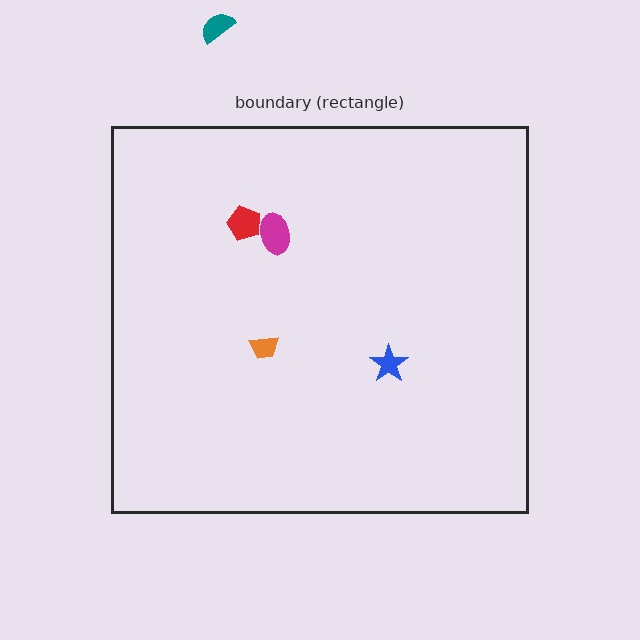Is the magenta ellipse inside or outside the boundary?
Inside.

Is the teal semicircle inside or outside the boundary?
Outside.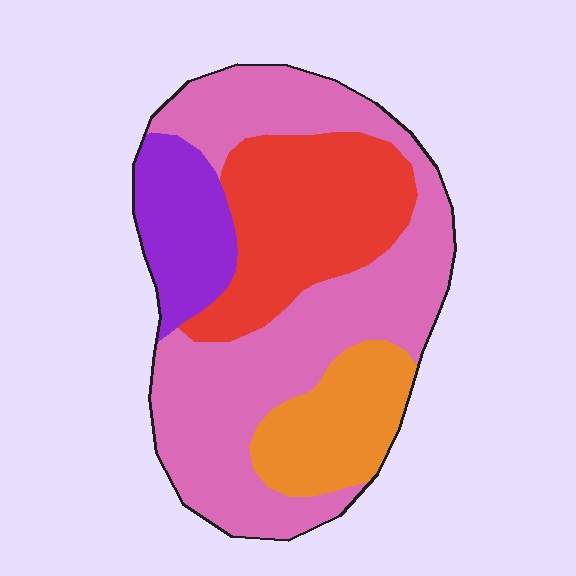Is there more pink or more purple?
Pink.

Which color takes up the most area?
Pink, at roughly 50%.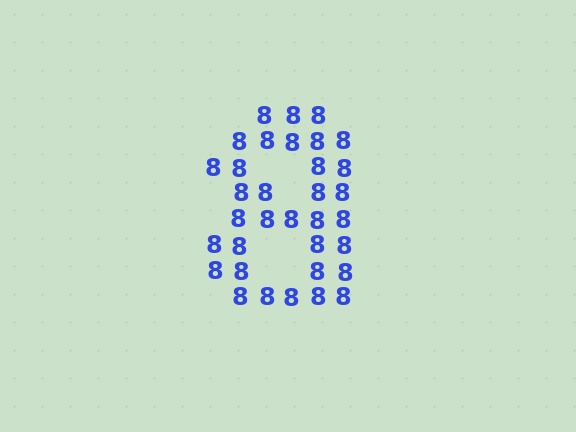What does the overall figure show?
The overall figure shows the digit 8.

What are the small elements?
The small elements are digit 8's.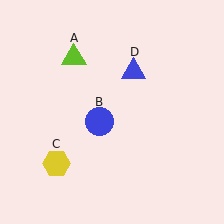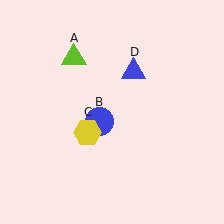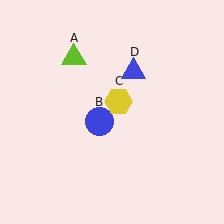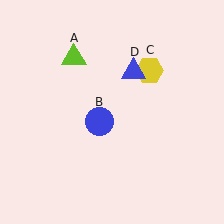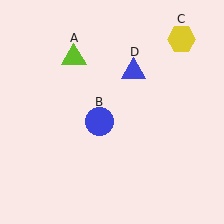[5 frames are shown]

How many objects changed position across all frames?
1 object changed position: yellow hexagon (object C).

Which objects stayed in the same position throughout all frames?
Lime triangle (object A) and blue circle (object B) and blue triangle (object D) remained stationary.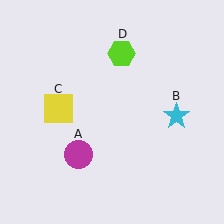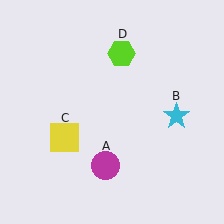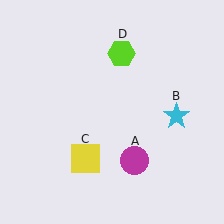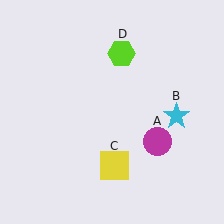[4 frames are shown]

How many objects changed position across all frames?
2 objects changed position: magenta circle (object A), yellow square (object C).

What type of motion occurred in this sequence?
The magenta circle (object A), yellow square (object C) rotated counterclockwise around the center of the scene.